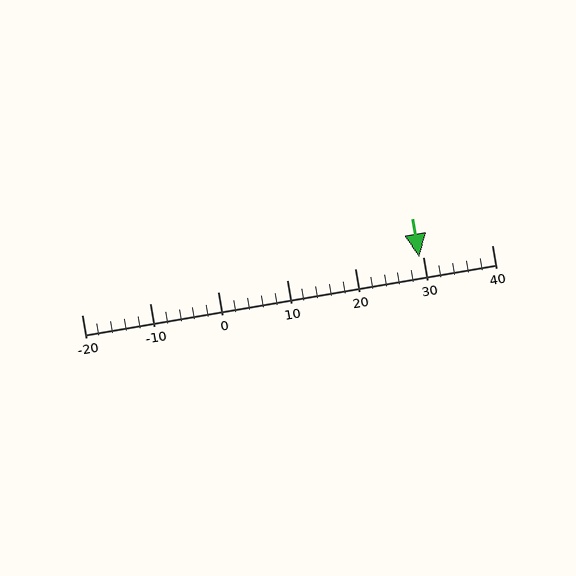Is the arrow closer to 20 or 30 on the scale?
The arrow is closer to 30.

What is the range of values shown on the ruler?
The ruler shows values from -20 to 40.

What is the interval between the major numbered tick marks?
The major tick marks are spaced 10 units apart.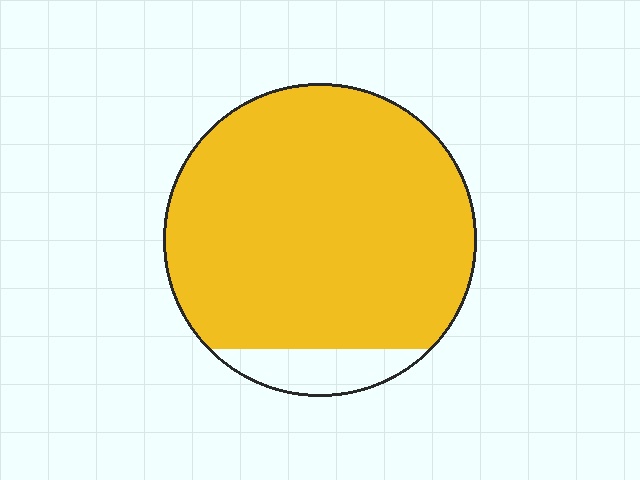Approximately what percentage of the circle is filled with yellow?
Approximately 90%.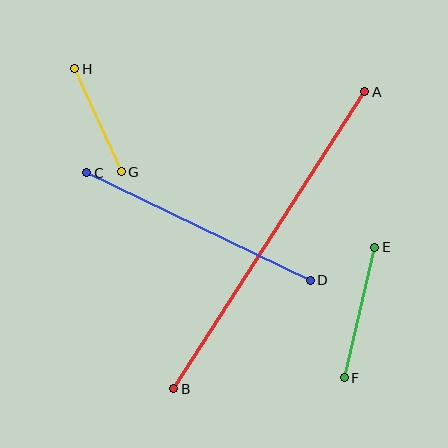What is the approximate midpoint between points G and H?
The midpoint is at approximately (98, 120) pixels.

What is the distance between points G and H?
The distance is approximately 113 pixels.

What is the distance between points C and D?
The distance is approximately 248 pixels.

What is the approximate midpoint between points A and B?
The midpoint is at approximately (269, 240) pixels.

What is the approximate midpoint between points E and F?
The midpoint is at approximately (360, 312) pixels.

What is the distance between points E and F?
The distance is approximately 134 pixels.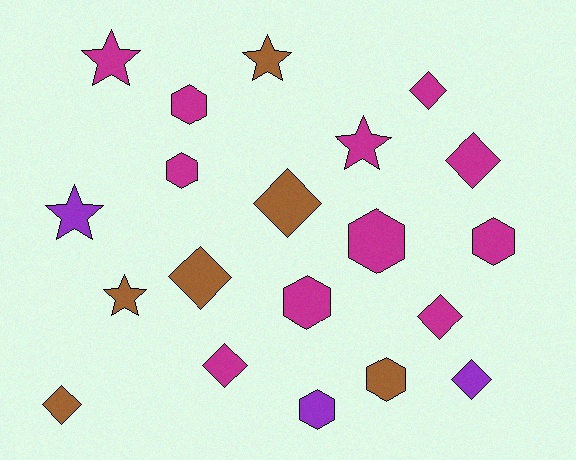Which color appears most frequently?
Magenta, with 11 objects.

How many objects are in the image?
There are 20 objects.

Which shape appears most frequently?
Diamond, with 8 objects.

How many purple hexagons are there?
There is 1 purple hexagon.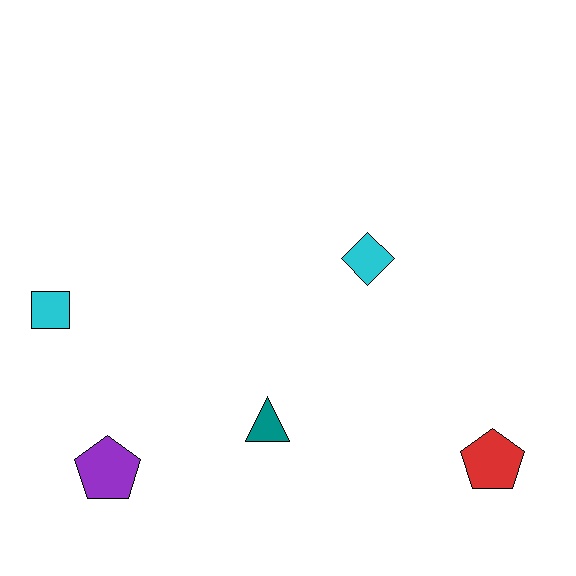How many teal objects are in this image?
There is 1 teal object.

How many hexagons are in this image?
There are no hexagons.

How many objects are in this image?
There are 5 objects.